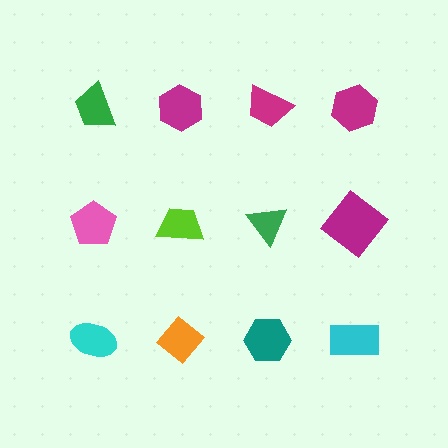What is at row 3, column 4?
A cyan rectangle.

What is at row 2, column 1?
A pink pentagon.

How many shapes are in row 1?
4 shapes.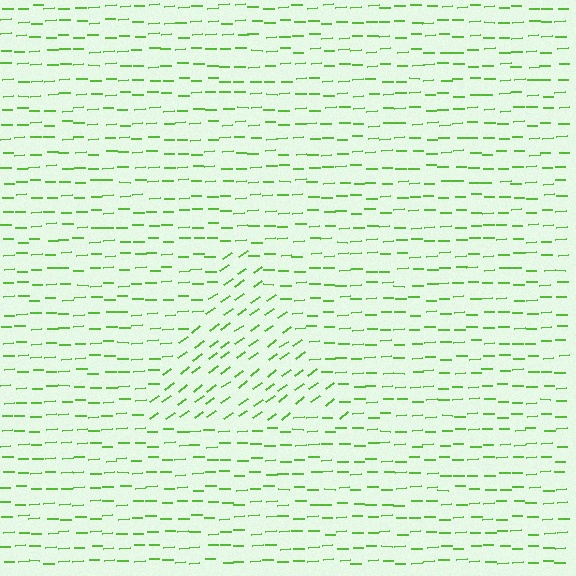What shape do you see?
I see a triangle.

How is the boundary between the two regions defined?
The boundary is defined purely by a change in line orientation (approximately 34 degrees difference). All lines are the same color and thickness.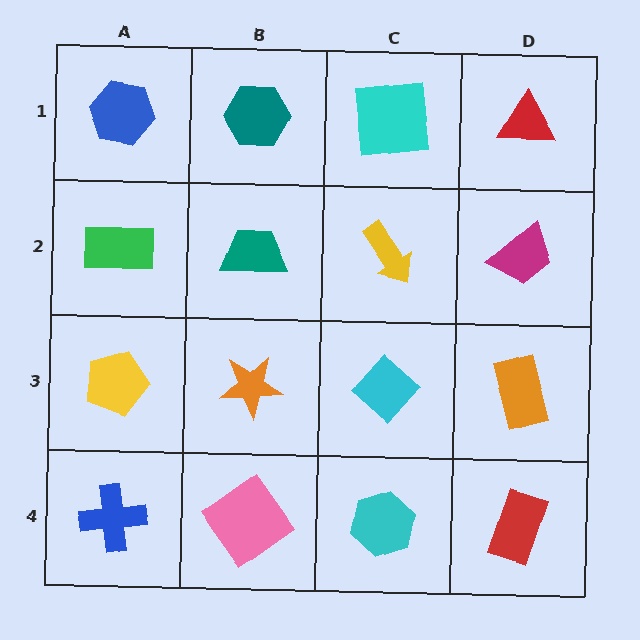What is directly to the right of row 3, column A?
An orange star.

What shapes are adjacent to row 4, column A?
A yellow pentagon (row 3, column A), a pink diamond (row 4, column B).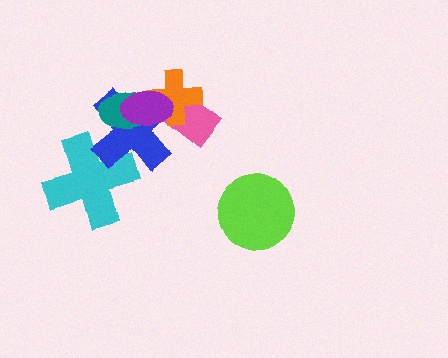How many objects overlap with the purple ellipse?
4 objects overlap with the purple ellipse.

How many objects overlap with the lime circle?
0 objects overlap with the lime circle.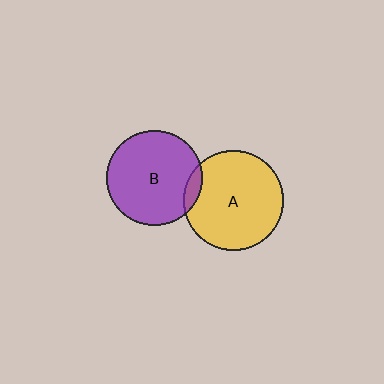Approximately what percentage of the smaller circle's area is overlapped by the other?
Approximately 10%.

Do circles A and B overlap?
Yes.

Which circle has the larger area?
Circle A (yellow).